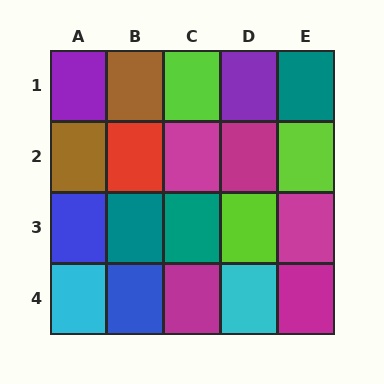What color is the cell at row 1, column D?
Purple.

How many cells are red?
1 cell is red.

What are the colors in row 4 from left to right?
Cyan, blue, magenta, cyan, magenta.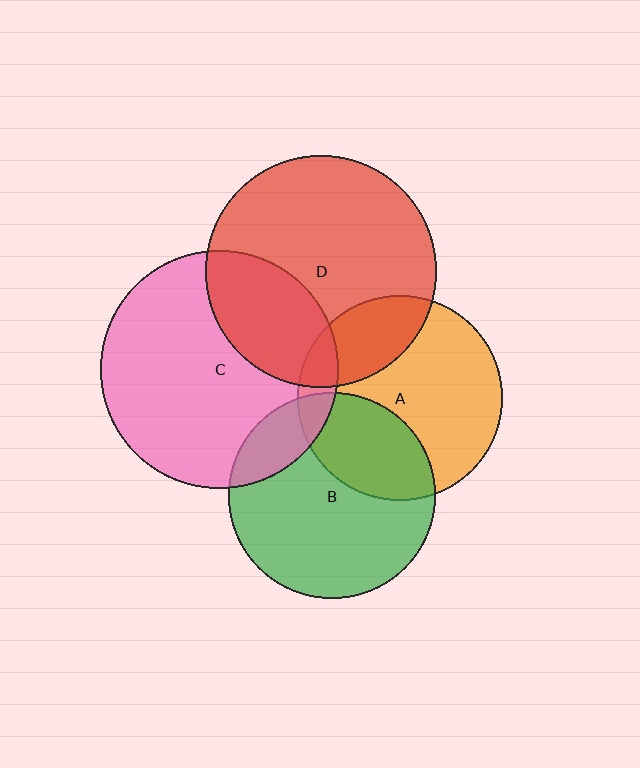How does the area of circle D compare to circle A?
Approximately 1.3 times.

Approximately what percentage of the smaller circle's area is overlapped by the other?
Approximately 10%.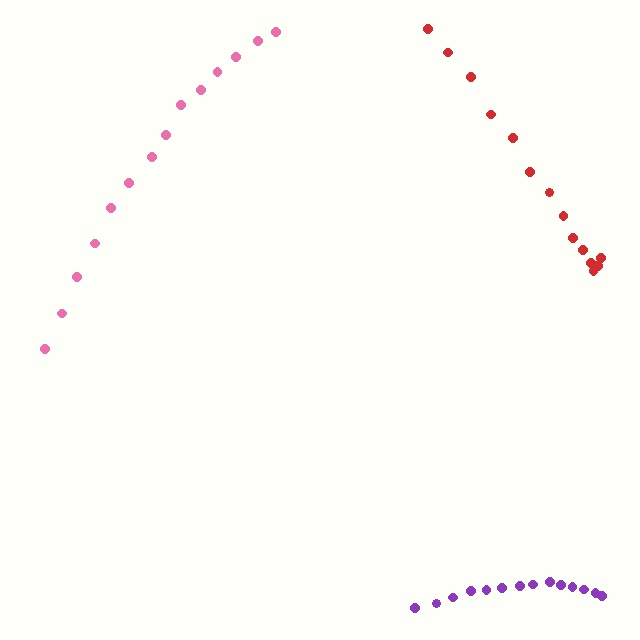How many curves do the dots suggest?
There are 3 distinct paths.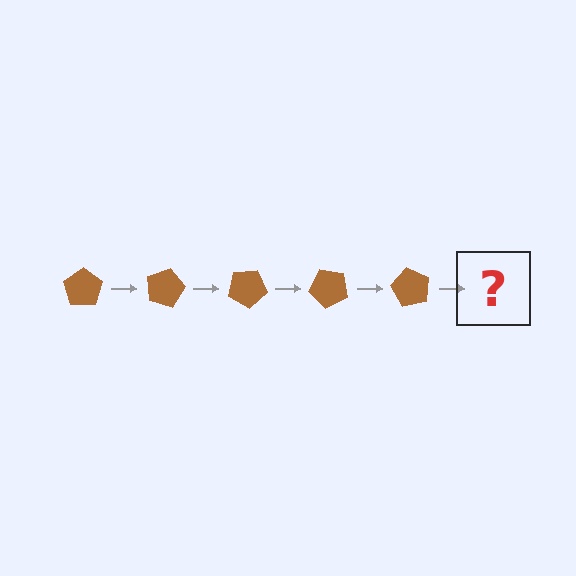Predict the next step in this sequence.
The next step is a brown pentagon rotated 75 degrees.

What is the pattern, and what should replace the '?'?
The pattern is that the pentagon rotates 15 degrees each step. The '?' should be a brown pentagon rotated 75 degrees.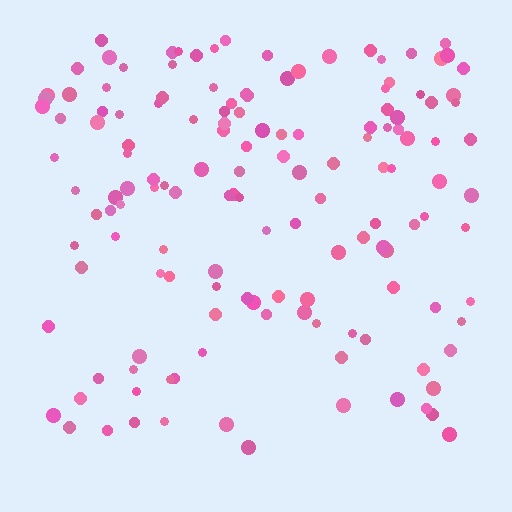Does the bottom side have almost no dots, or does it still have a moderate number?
Still a moderate number, just noticeably fewer than the top.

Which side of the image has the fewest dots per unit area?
The bottom.